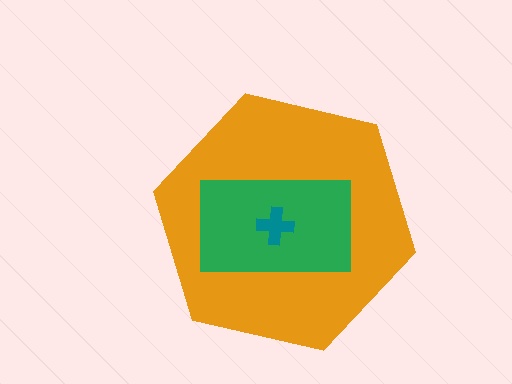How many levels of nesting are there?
3.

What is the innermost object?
The teal cross.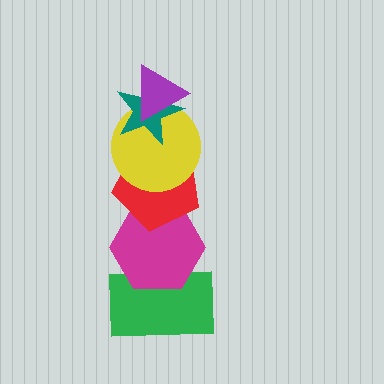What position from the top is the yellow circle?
The yellow circle is 3rd from the top.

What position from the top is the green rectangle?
The green rectangle is 6th from the top.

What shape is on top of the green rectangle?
The magenta hexagon is on top of the green rectangle.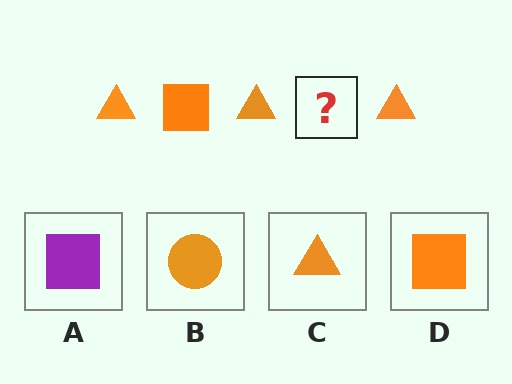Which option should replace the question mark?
Option D.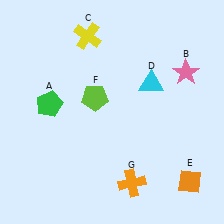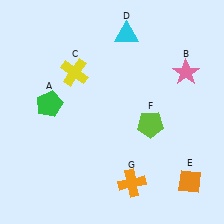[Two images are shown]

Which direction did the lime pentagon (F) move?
The lime pentagon (F) moved right.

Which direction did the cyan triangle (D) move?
The cyan triangle (D) moved up.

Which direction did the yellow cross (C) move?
The yellow cross (C) moved down.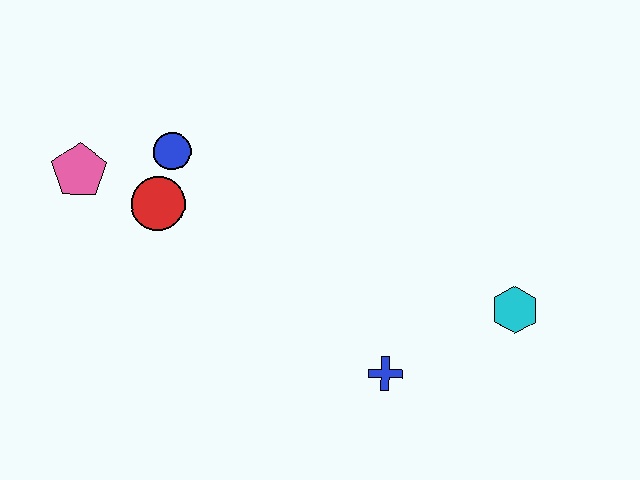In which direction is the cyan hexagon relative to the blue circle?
The cyan hexagon is to the right of the blue circle.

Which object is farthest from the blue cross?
The pink pentagon is farthest from the blue cross.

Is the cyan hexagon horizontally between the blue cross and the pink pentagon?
No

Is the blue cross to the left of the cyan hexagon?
Yes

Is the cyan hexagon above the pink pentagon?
No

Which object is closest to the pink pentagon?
The red circle is closest to the pink pentagon.